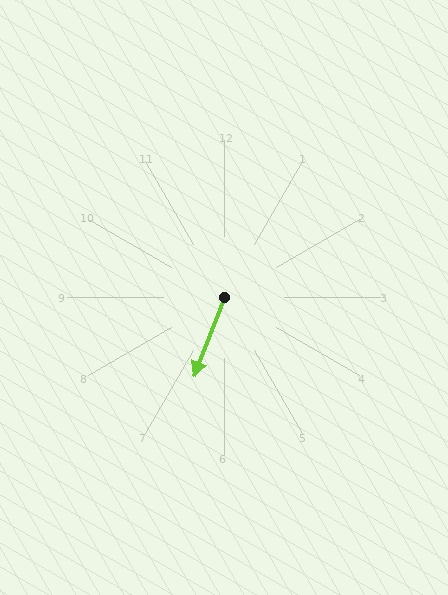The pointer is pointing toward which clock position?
Roughly 7 o'clock.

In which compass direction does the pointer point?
South.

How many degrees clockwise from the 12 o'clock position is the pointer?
Approximately 201 degrees.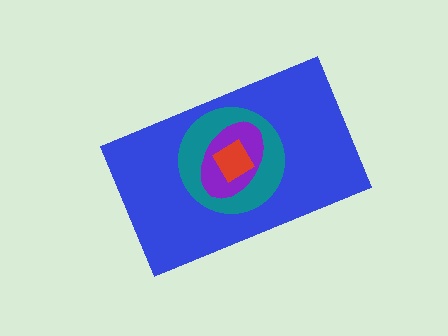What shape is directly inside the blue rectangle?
The teal circle.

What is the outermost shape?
The blue rectangle.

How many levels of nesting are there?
4.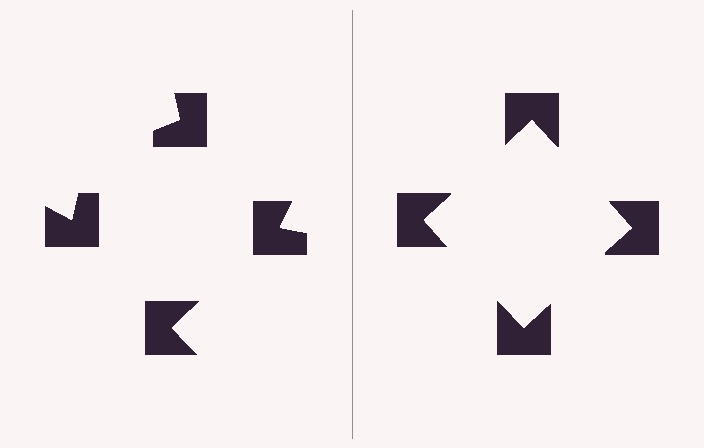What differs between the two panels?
The notched squares are positioned identically on both sides; only the wedge orientations differ. On the right they align to a square; on the left they are misaligned.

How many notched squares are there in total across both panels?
8 — 4 on each side.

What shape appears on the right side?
An illusory square.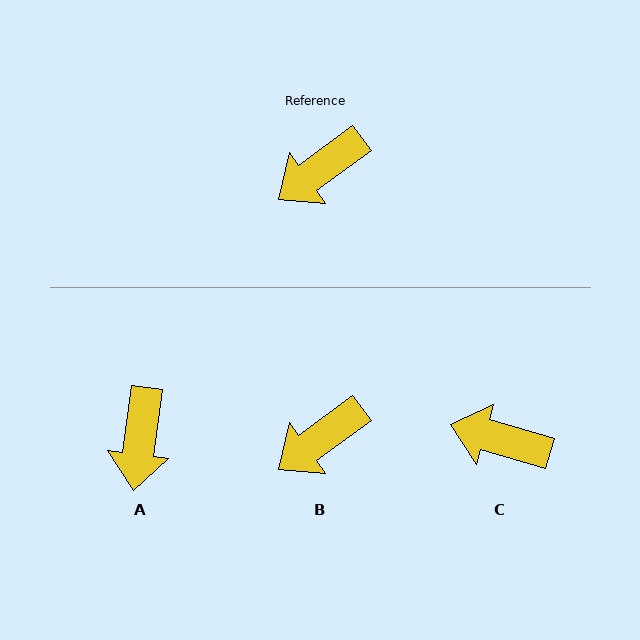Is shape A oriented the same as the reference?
No, it is off by about 46 degrees.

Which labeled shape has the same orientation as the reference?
B.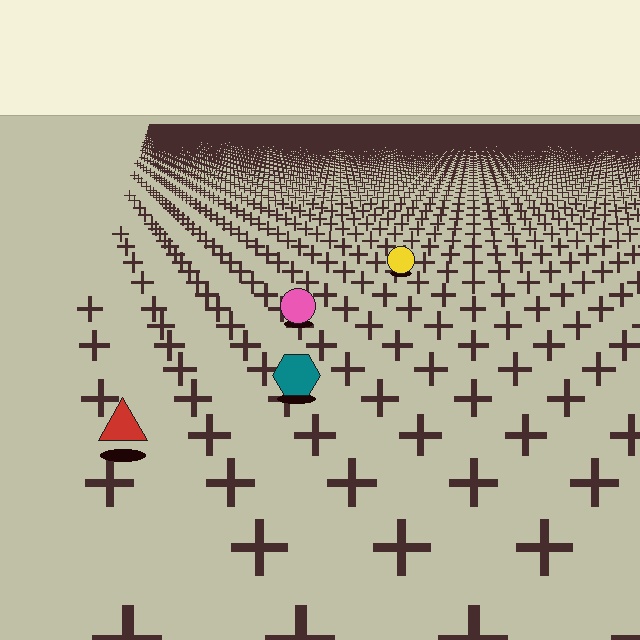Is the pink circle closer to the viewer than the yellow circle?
Yes. The pink circle is closer — you can tell from the texture gradient: the ground texture is coarser near it.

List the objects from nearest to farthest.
From nearest to farthest: the red triangle, the teal hexagon, the pink circle, the yellow circle.